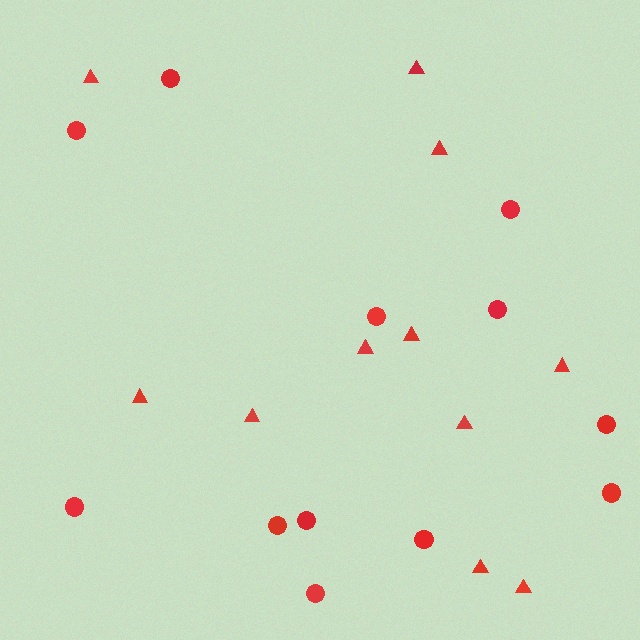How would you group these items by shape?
There are 2 groups: one group of circles (12) and one group of triangles (11).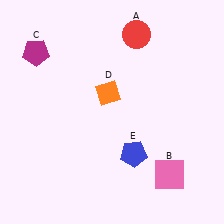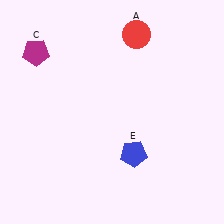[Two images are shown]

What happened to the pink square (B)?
The pink square (B) was removed in Image 2. It was in the bottom-right area of Image 1.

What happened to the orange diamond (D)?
The orange diamond (D) was removed in Image 2. It was in the top-left area of Image 1.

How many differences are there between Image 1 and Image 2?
There are 2 differences between the two images.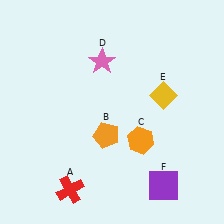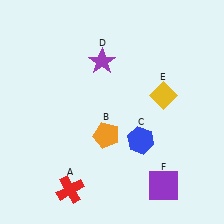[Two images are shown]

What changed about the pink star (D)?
In Image 1, D is pink. In Image 2, it changed to purple.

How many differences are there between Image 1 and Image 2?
There are 2 differences between the two images.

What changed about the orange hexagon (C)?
In Image 1, C is orange. In Image 2, it changed to blue.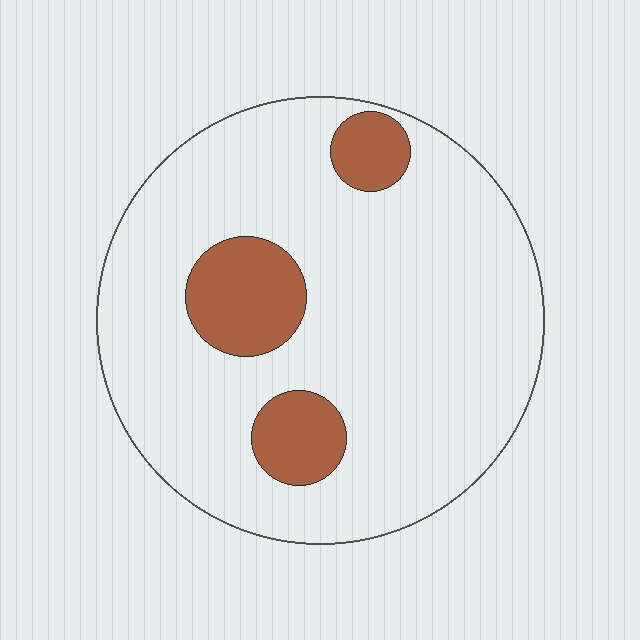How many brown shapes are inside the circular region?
3.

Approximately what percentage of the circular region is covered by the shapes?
Approximately 15%.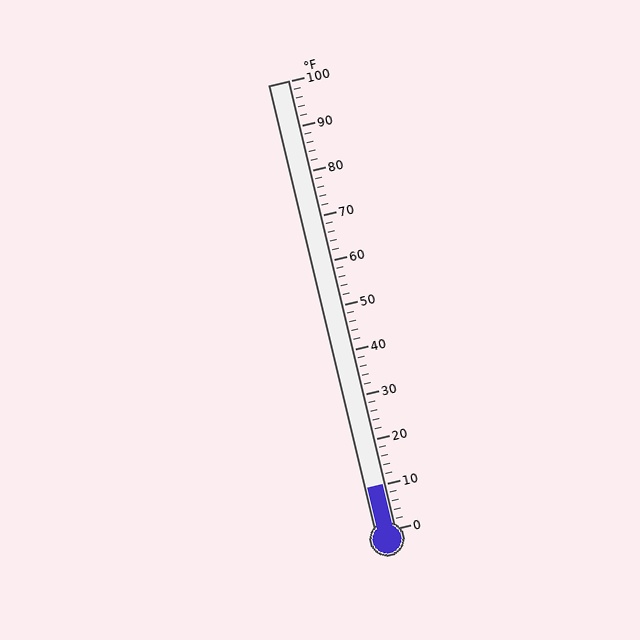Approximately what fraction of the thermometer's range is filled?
The thermometer is filled to approximately 10% of its range.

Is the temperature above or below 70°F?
The temperature is below 70°F.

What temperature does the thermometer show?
The thermometer shows approximately 10°F.